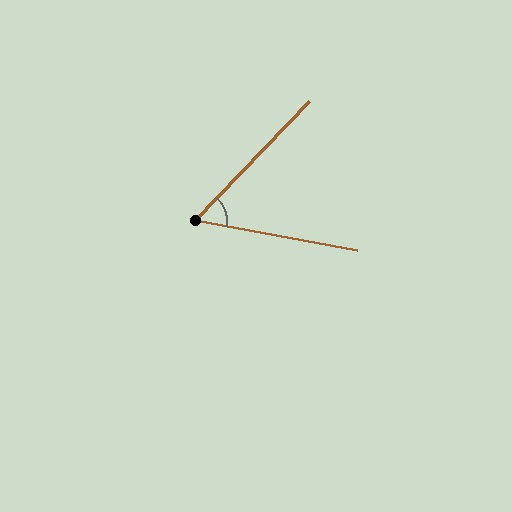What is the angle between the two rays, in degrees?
Approximately 57 degrees.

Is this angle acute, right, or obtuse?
It is acute.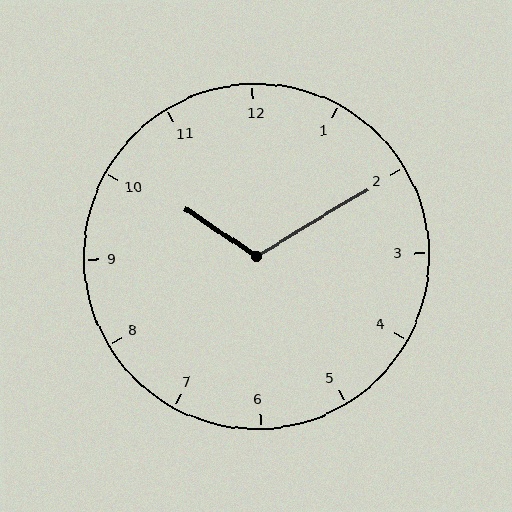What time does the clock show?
10:10.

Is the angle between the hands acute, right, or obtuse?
It is obtuse.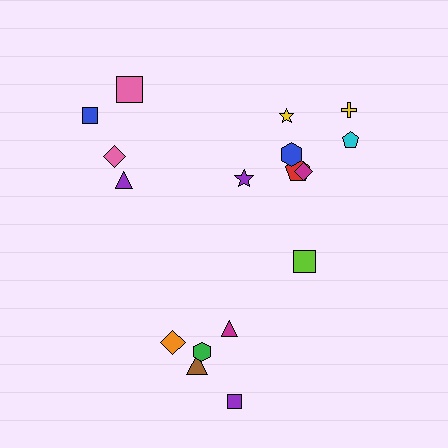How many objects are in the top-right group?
There are 8 objects.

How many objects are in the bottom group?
There are 5 objects.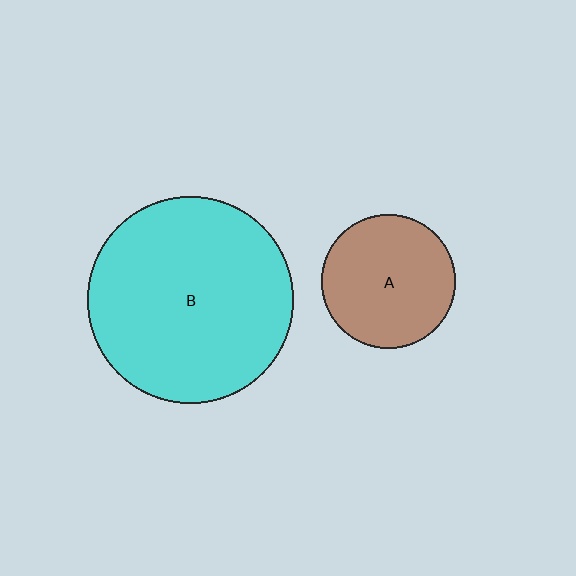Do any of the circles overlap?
No, none of the circles overlap.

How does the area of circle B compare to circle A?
Approximately 2.4 times.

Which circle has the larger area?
Circle B (cyan).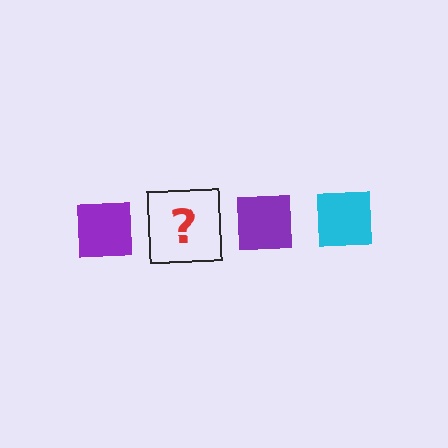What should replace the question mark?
The question mark should be replaced with a cyan square.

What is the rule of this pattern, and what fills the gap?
The rule is that the pattern cycles through purple, cyan squares. The gap should be filled with a cyan square.